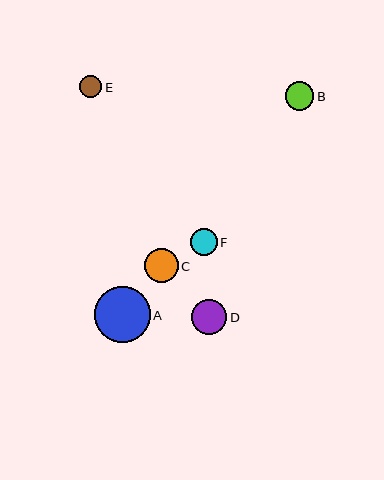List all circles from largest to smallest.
From largest to smallest: A, D, C, B, F, E.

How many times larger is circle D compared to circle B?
Circle D is approximately 1.2 times the size of circle B.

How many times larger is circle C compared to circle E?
Circle C is approximately 1.5 times the size of circle E.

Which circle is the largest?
Circle A is the largest with a size of approximately 56 pixels.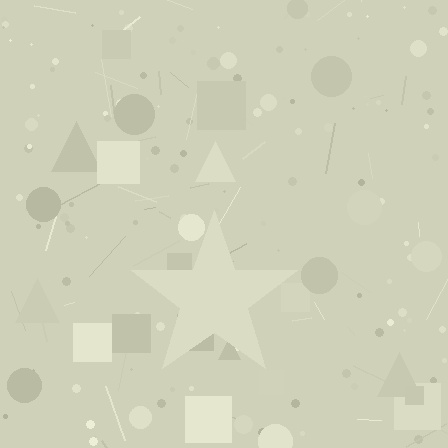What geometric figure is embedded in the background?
A star is embedded in the background.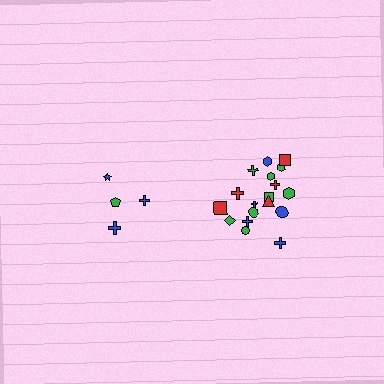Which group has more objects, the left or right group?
The right group.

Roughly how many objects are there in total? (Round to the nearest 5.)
Roughly 20 objects in total.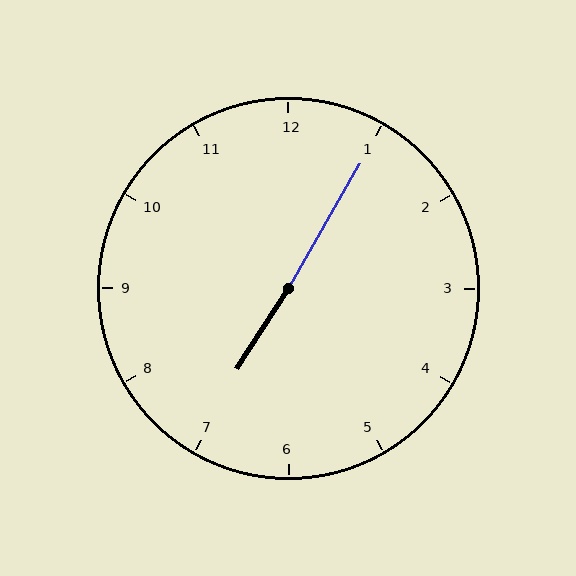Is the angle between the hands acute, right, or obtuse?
It is obtuse.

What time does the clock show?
7:05.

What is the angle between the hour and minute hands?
Approximately 178 degrees.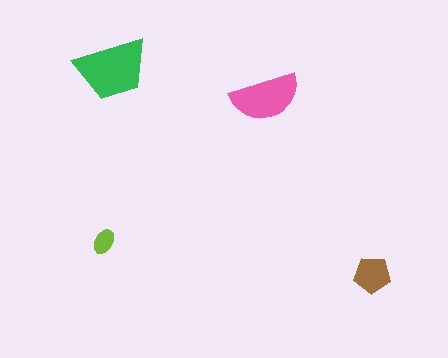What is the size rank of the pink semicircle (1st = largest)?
2nd.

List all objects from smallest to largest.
The lime ellipse, the brown pentagon, the pink semicircle, the green trapezoid.